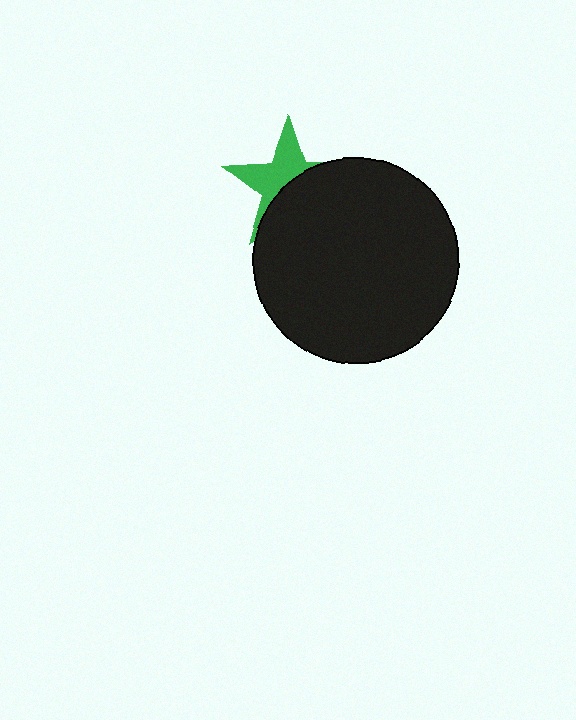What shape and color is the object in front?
The object in front is a black circle.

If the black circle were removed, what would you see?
You would see the complete green star.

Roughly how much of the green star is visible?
About half of it is visible (roughly 47%).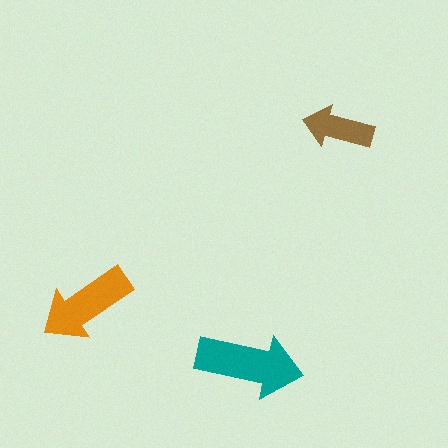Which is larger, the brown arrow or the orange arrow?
The orange one.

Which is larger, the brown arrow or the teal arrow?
The teal one.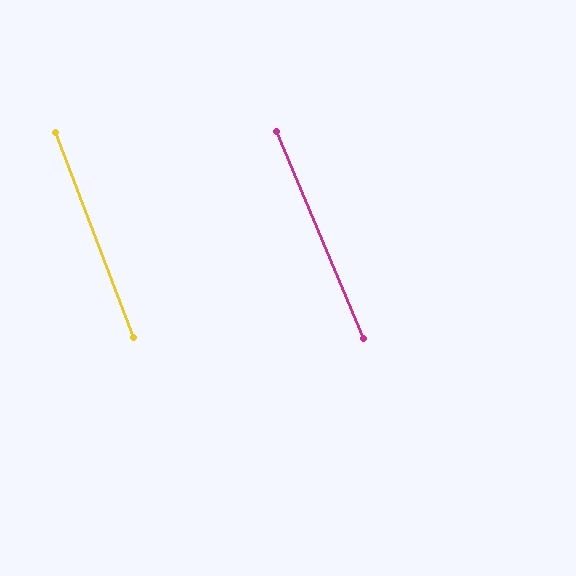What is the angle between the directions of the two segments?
Approximately 2 degrees.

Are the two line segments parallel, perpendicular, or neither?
Parallel — their directions differ by only 1.8°.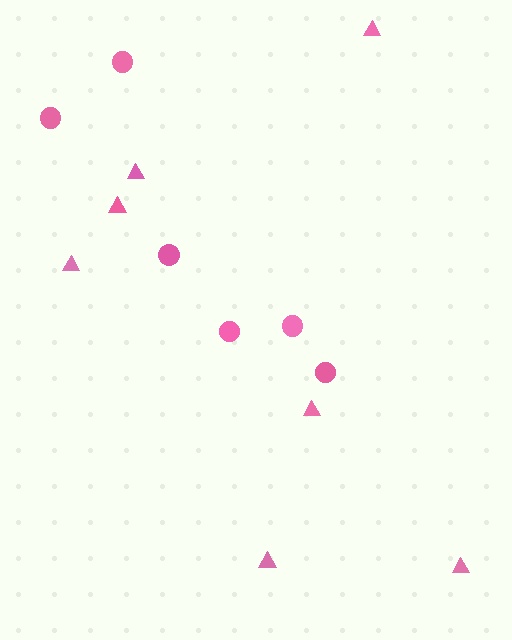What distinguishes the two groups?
There are 2 groups: one group of circles (6) and one group of triangles (7).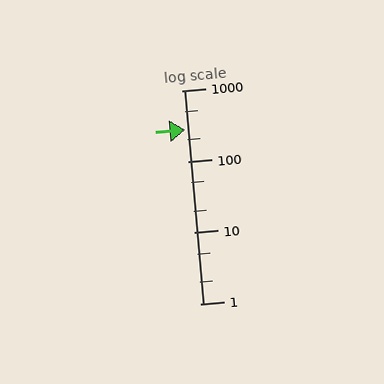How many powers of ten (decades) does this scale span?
The scale spans 3 decades, from 1 to 1000.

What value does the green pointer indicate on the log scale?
The pointer indicates approximately 280.